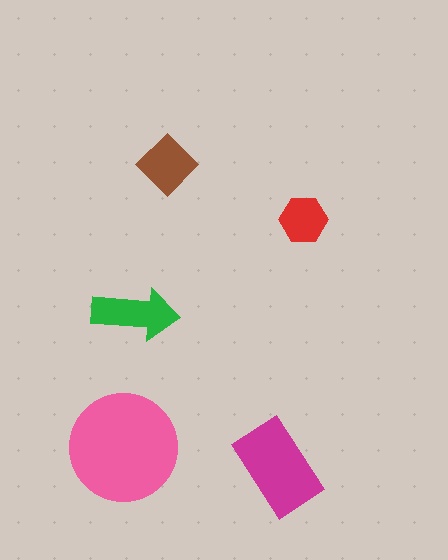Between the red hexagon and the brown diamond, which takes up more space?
The brown diamond.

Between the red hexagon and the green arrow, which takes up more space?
The green arrow.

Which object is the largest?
The pink circle.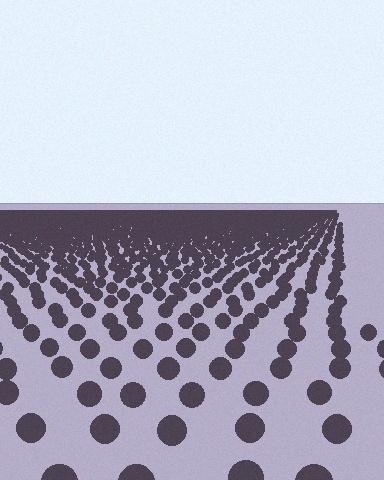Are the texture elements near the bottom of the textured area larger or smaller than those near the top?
Larger. Near the bottom, elements are closer to the viewer and appear at a bigger on-screen size.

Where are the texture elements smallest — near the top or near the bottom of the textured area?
Near the top.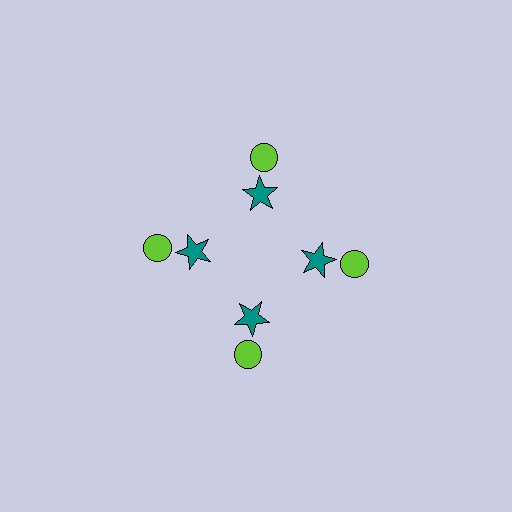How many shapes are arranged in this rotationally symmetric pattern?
There are 8 shapes, arranged in 4 groups of 2.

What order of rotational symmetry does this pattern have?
This pattern has 4-fold rotational symmetry.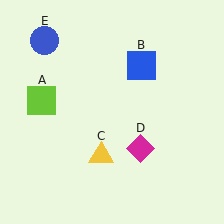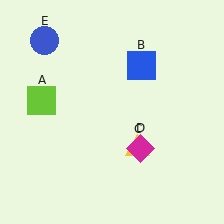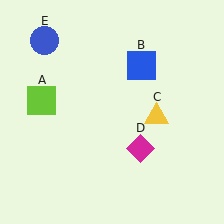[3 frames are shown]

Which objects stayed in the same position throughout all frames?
Lime square (object A) and blue square (object B) and magenta diamond (object D) and blue circle (object E) remained stationary.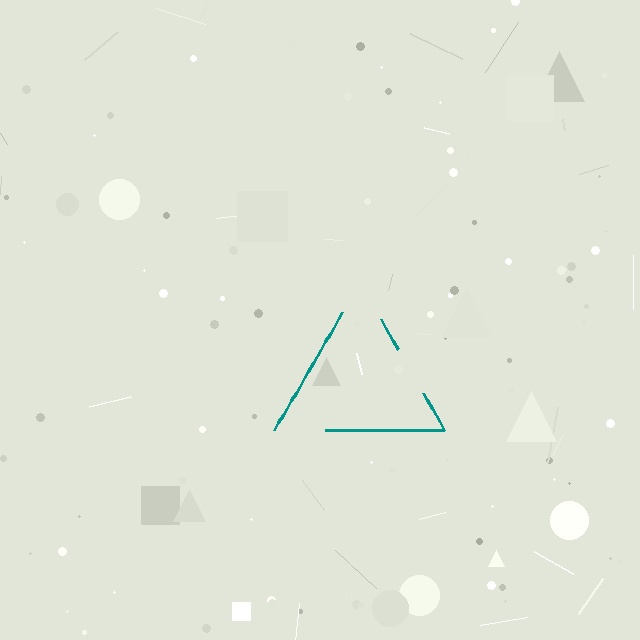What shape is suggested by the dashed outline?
The dashed outline suggests a triangle.